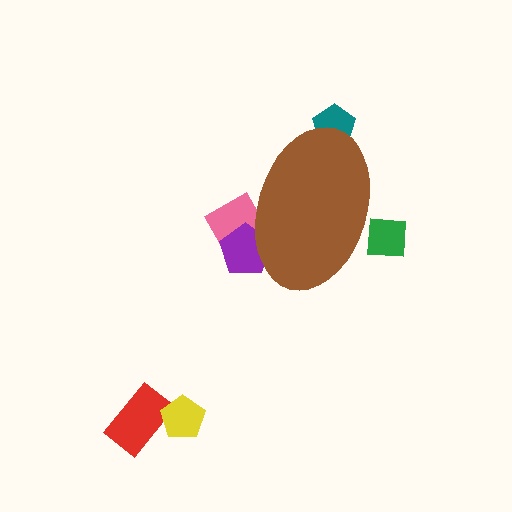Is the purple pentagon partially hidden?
Yes, the purple pentagon is partially hidden behind the brown ellipse.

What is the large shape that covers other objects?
A brown ellipse.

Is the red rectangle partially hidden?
No, the red rectangle is fully visible.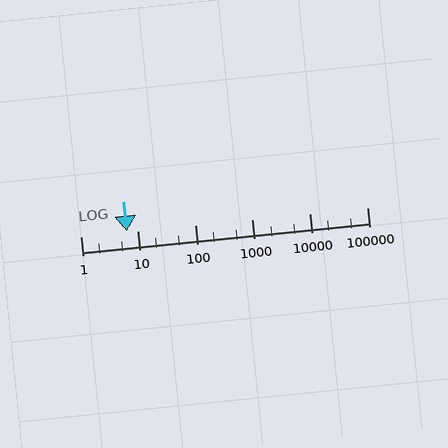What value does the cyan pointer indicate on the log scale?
The pointer indicates approximately 6.3.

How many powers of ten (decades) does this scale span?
The scale spans 5 decades, from 1 to 100000.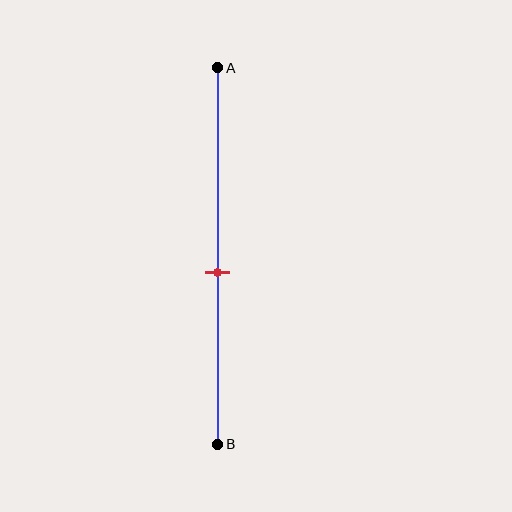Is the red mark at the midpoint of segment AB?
No, the mark is at about 55% from A, not at the 50% midpoint.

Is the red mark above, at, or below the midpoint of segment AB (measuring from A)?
The red mark is below the midpoint of segment AB.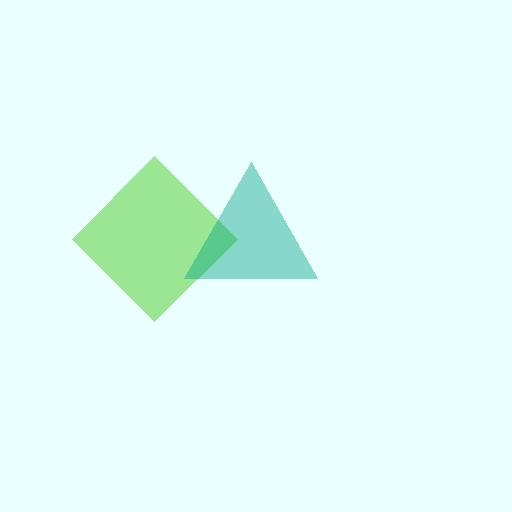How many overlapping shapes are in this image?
There are 2 overlapping shapes in the image.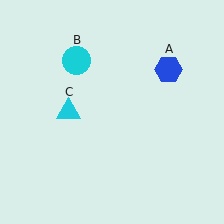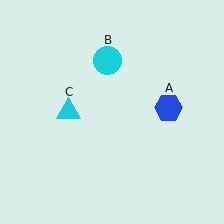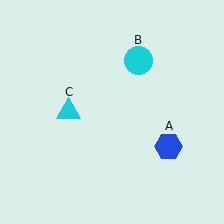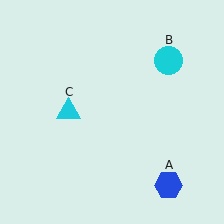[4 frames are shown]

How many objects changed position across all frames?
2 objects changed position: blue hexagon (object A), cyan circle (object B).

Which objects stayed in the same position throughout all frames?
Cyan triangle (object C) remained stationary.